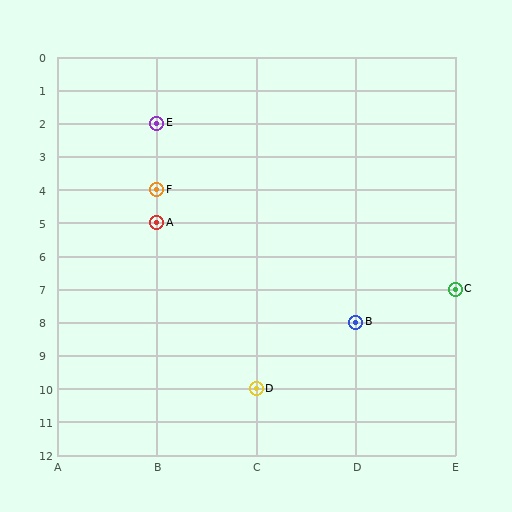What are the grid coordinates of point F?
Point F is at grid coordinates (B, 4).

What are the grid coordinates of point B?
Point B is at grid coordinates (D, 8).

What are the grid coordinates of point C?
Point C is at grid coordinates (E, 7).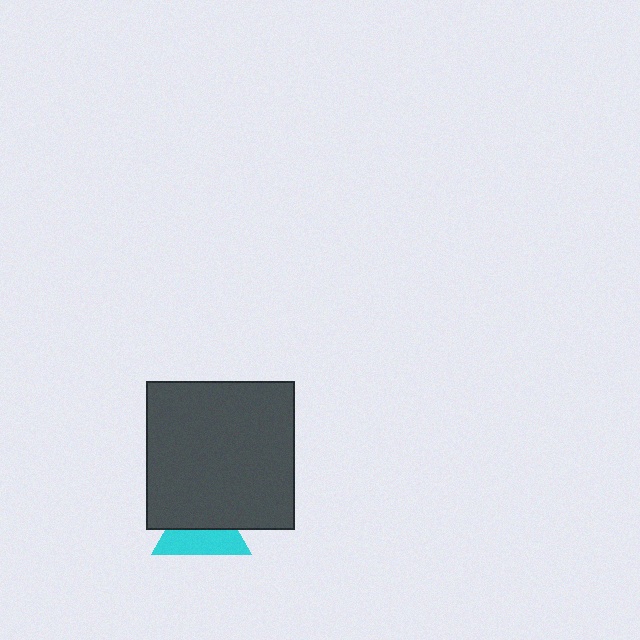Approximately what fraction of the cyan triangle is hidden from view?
Roughly 50% of the cyan triangle is hidden behind the dark gray square.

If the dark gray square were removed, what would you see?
You would see the complete cyan triangle.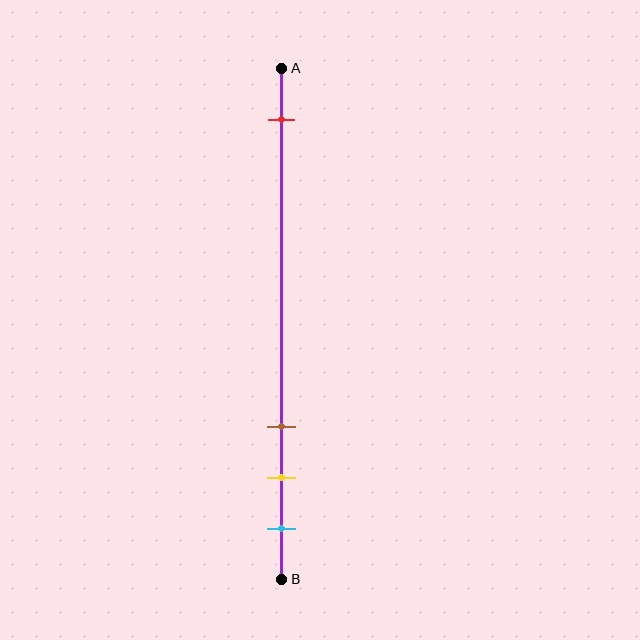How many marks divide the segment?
There are 4 marks dividing the segment.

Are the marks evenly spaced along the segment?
No, the marks are not evenly spaced.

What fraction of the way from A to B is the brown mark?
The brown mark is approximately 70% (0.7) of the way from A to B.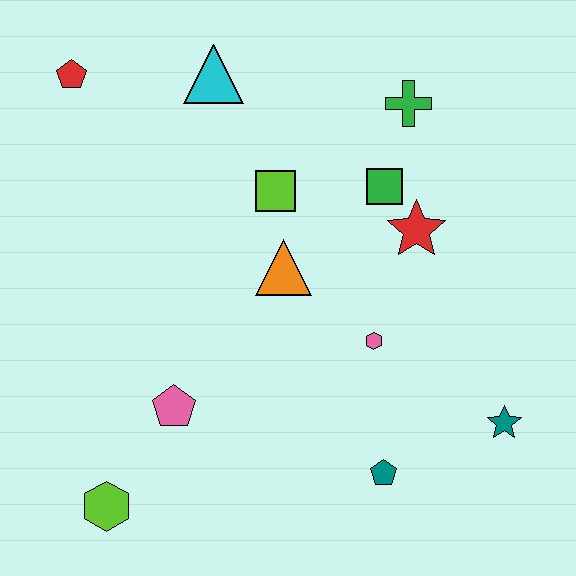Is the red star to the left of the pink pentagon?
No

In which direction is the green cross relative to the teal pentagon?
The green cross is above the teal pentagon.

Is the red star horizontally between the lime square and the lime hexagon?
No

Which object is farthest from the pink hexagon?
The red pentagon is farthest from the pink hexagon.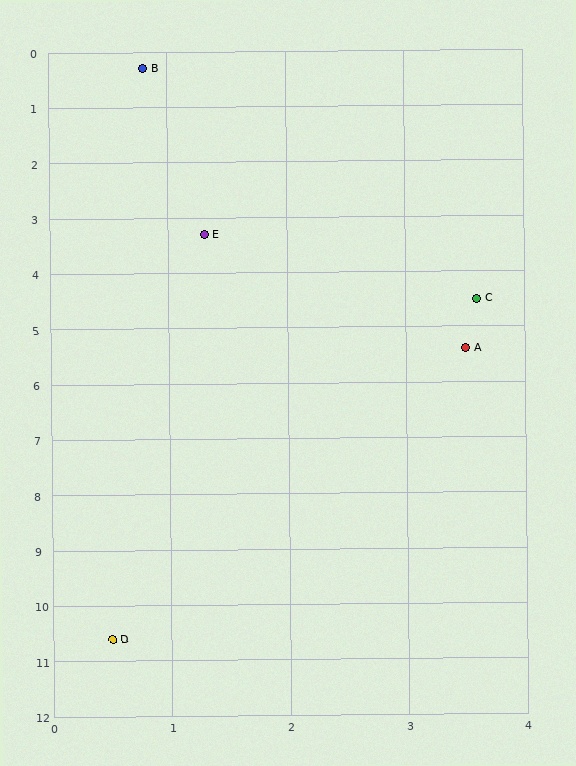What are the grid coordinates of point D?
Point D is at approximately (0.5, 10.6).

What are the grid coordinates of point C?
Point C is at approximately (3.6, 4.5).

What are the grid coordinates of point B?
Point B is at approximately (0.8, 0.3).